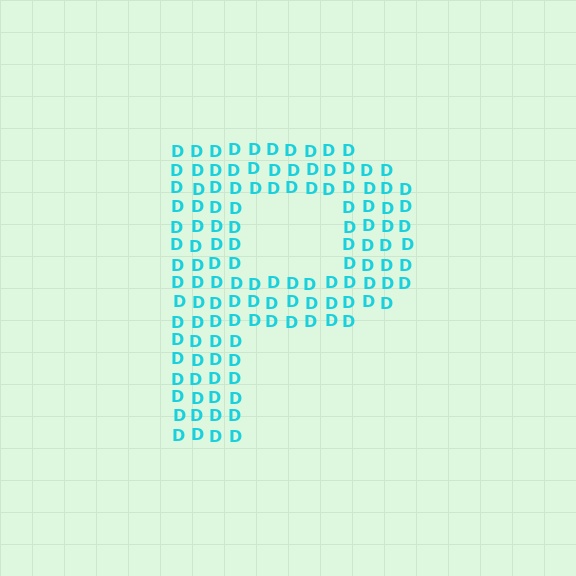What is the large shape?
The large shape is the letter P.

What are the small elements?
The small elements are letter D's.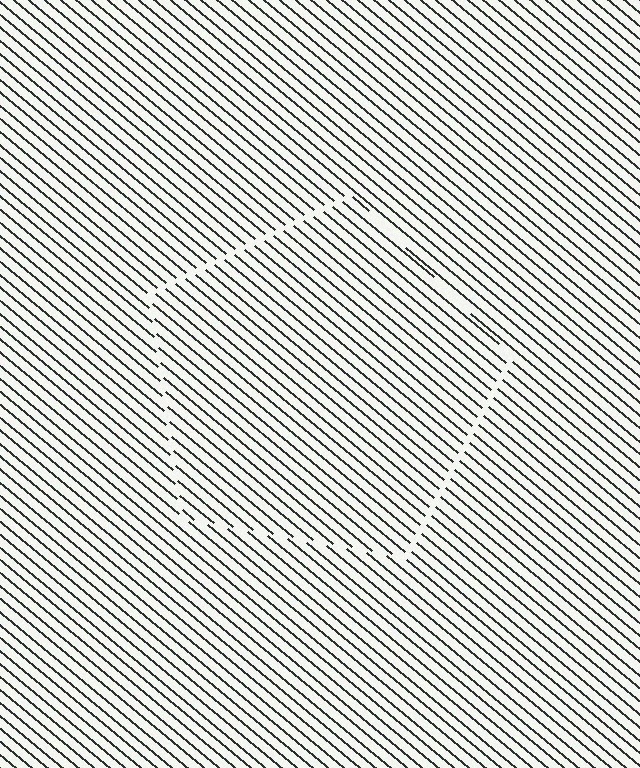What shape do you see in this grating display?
An illusory pentagon. The interior of the shape contains the same grating, shifted by half a period — the contour is defined by the phase discontinuity where line-ends from the inner and outer gratings abut.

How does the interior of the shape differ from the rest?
The interior of the shape contains the same grating, shifted by half a period — the contour is defined by the phase discontinuity where line-ends from the inner and outer gratings abut.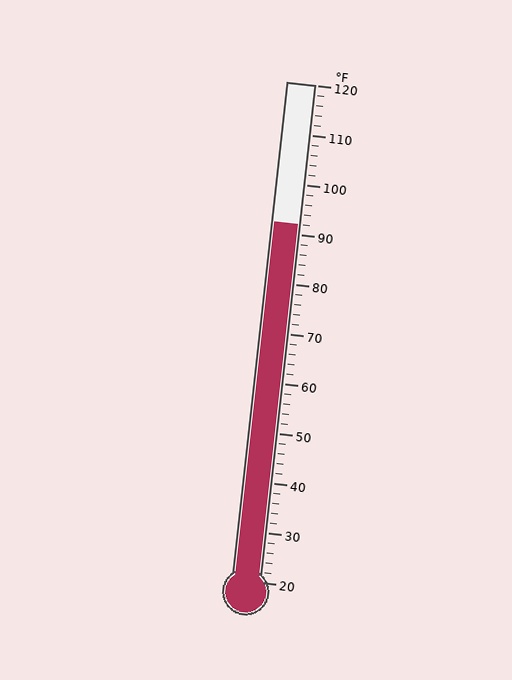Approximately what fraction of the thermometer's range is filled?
The thermometer is filled to approximately 70% of its range.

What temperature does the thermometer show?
The thermometer shows approximately 92°F.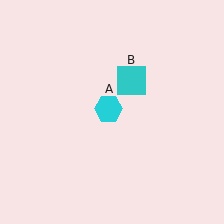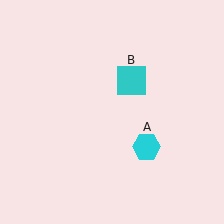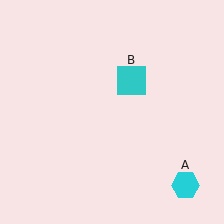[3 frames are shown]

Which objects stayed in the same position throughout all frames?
Cyan square (object B) remained stationary.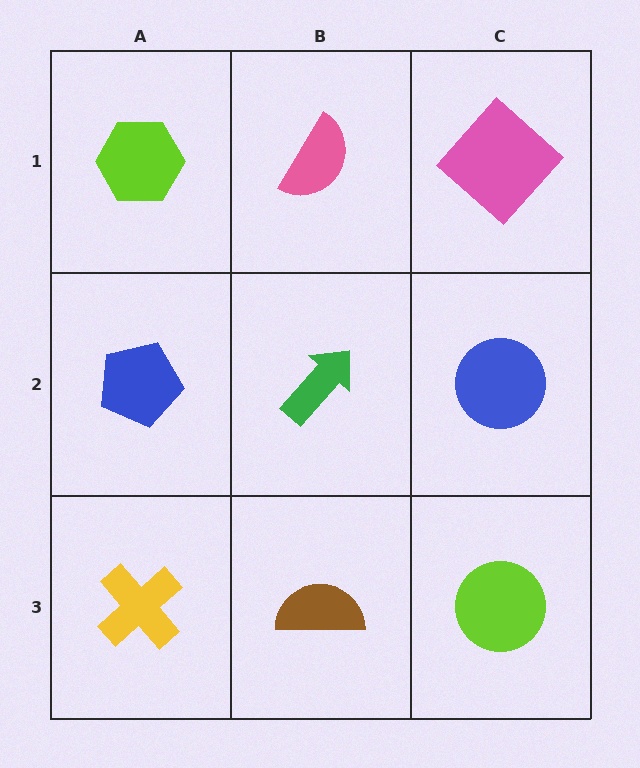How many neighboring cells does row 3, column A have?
2.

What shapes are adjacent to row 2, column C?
A pink diamond (row 1, column C), a lime circle (row 3, column C), a green arrow (row 2, column B).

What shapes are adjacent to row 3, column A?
A blue pentagon (row 2, column A), a brown semicircle (row 3, column B).